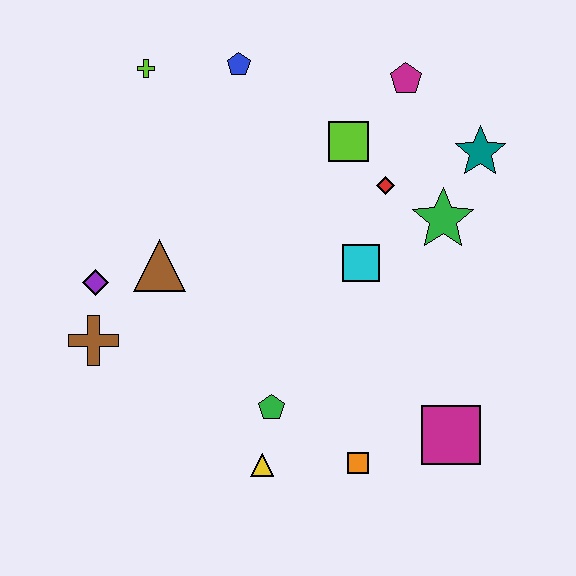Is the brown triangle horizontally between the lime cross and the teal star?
Yes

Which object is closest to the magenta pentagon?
The lime square is closest to the magenta pentagon.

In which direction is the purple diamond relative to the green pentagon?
The purple diamond is to the left of the green pentagon.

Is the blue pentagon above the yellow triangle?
Yes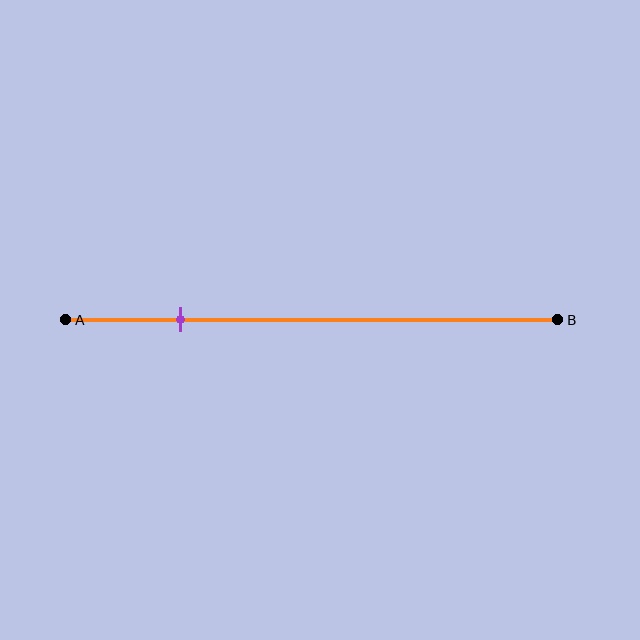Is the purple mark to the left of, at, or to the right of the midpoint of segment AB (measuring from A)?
The purple mark is to the left of the midpoint of segment AB.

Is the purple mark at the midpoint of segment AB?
No, the mark is at about 25% from A, not at the 50% midpoint.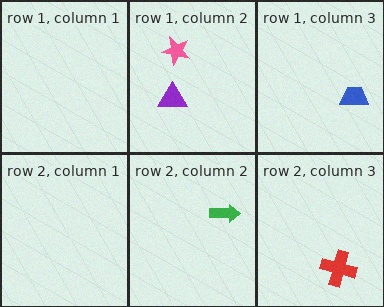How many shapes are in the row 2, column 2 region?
1.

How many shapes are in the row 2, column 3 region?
1.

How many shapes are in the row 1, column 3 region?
1.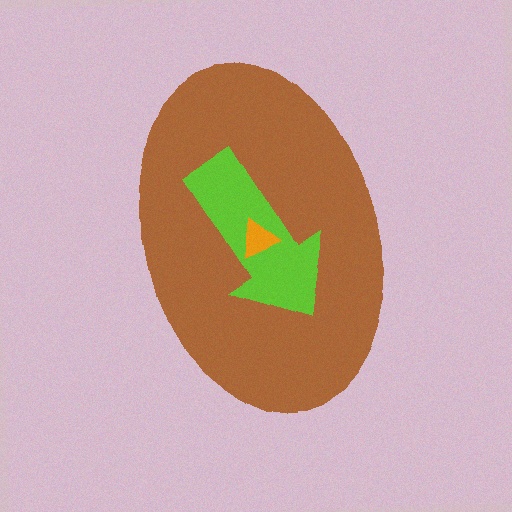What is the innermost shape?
The orange triangle.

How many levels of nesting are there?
3.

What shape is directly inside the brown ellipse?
The lime arrow.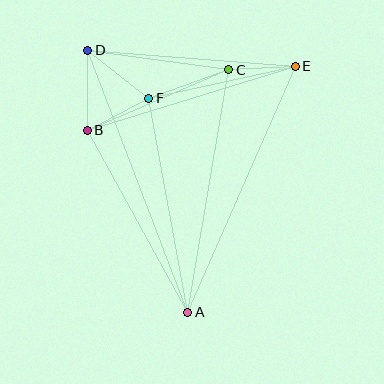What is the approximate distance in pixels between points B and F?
The distance between B and F is approximately 69 pixels.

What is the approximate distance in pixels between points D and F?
The distance between D and F is approximately 78 pixels.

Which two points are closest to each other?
Points C and E are closest to each other.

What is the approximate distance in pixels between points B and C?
The distance between B and C is approximately 154 pixels.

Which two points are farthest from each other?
Points A and D are farthest from each other.